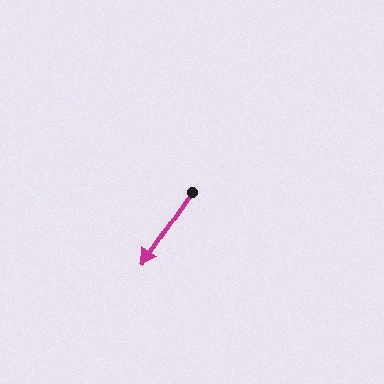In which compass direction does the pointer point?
Southwest.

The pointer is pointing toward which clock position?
Roughly 7 o'clock.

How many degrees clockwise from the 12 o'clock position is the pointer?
Approximately 215 degrees.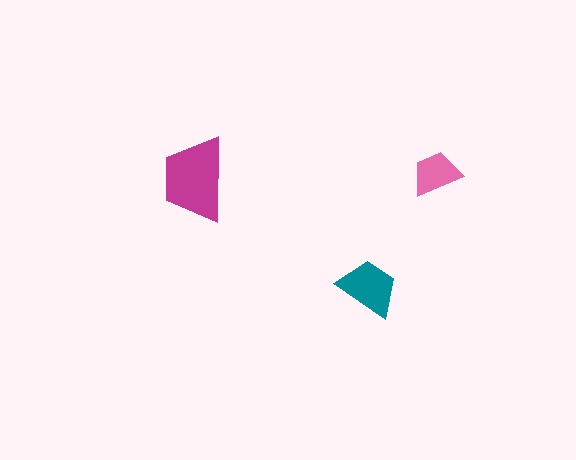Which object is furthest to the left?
The magenta trapezoid is leftmost.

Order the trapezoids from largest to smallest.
the magenta one, the teal one, the pink one.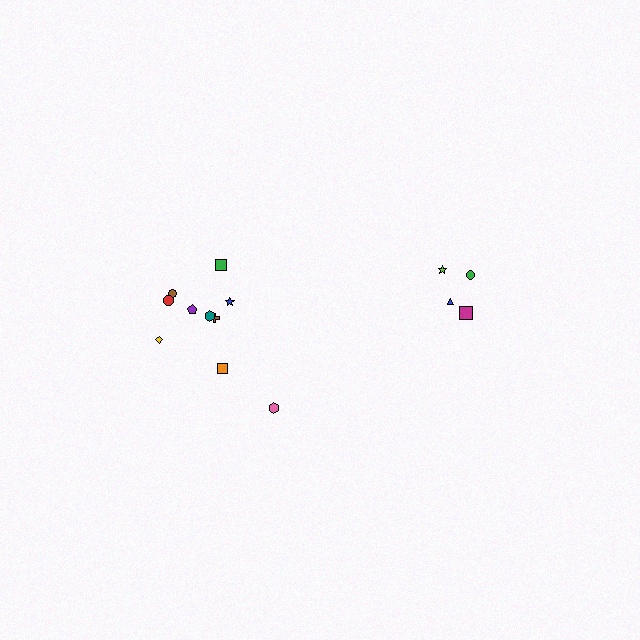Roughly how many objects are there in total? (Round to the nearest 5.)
Roughly 15 objects in total.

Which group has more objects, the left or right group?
The left group.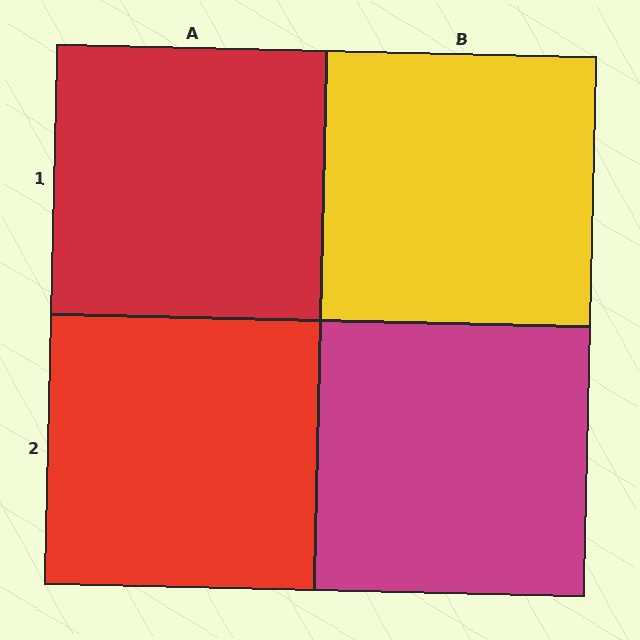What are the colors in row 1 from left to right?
Red, yellow.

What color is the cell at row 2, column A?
Red.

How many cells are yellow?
1 cell is yellow.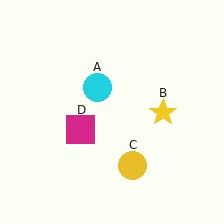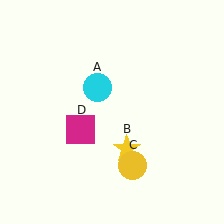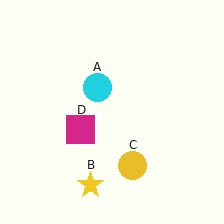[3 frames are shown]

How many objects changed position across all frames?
1 object changed position: yellow star (object B).